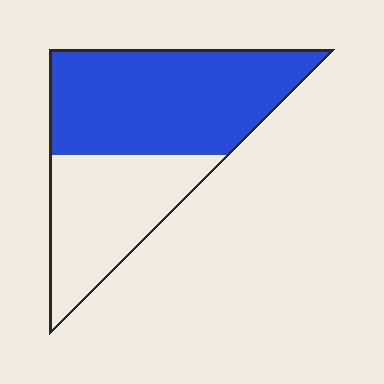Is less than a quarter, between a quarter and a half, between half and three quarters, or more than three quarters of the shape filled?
Between half and three quarters.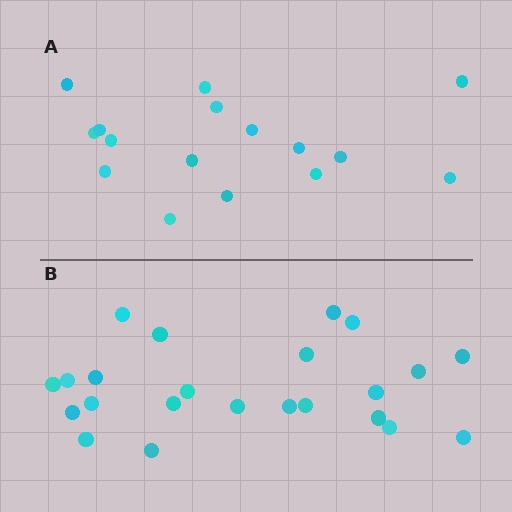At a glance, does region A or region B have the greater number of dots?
Region B (the bottom region) has more dots.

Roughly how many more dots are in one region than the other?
Region B has roughly 8 or so more dots than region A.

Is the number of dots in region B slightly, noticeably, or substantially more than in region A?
Region B has noticeably more, but not dramatically so. The ratio is roughly 1.4 to 1.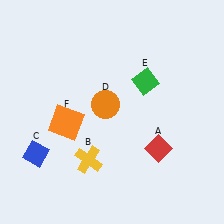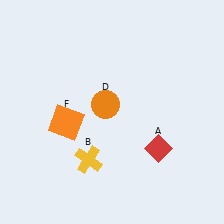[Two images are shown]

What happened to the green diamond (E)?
The green diamond (E) was removed in Image 2. It was in the top-right area of Image 1.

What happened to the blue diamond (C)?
The blue diamond (C) was removed in Image 2. It was in the bottom-left area of Image 1.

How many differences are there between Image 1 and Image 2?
There are 2 differences between the two images.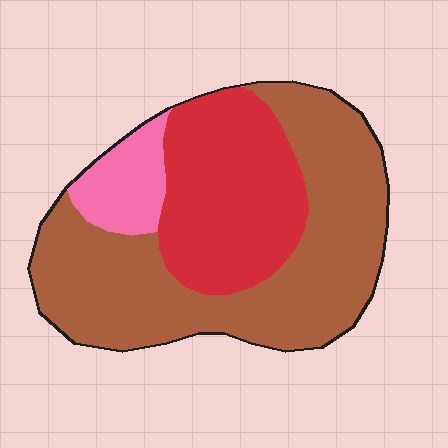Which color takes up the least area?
Pink, at roughly 10%.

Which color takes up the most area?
Brown, at roughly 55%.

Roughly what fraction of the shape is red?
Red covers roughly 30% of the shape.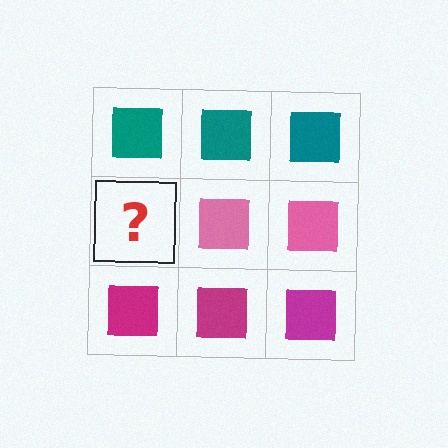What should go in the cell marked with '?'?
The missing cell should contain a pink square.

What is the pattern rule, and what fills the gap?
The rule is that each row has a consistent color. The gap should be filled with a pink square.